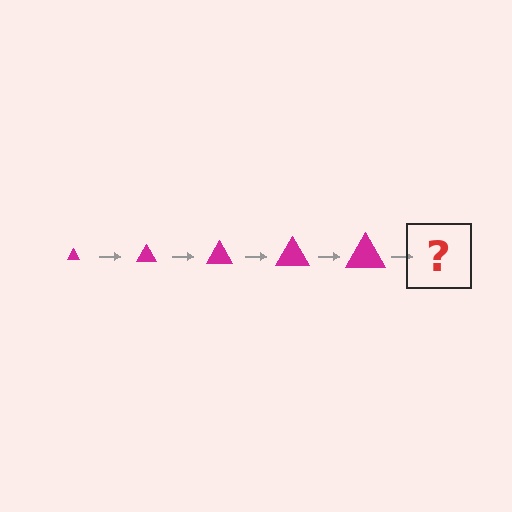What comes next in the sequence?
The next element should be a magenta triangle, larger than the previous one.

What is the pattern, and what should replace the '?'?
The pattern is that the triangle gets progressively larger each step. The '?' should be a magenta triangle, larger than the previous one.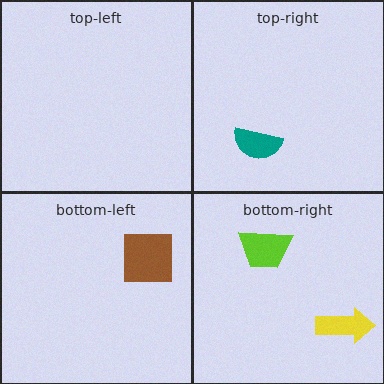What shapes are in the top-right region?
The teal semicircle.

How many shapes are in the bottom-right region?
2.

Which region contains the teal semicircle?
The top-right region.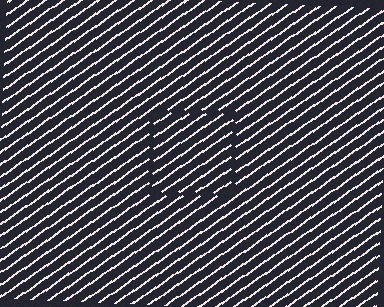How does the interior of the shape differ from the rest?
The interior of the shape contains the same grating, shifted by half a period — the contour is defined by the phase discontinuity where line-ends from the inner and outer gratings abut.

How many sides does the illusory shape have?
4 sides — the line-ends trace a square.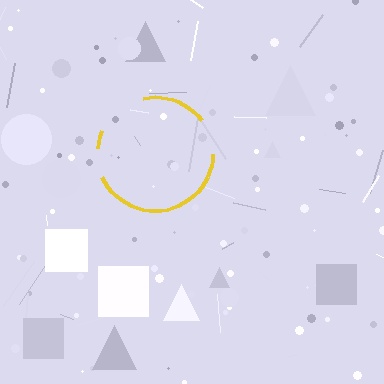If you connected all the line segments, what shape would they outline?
They would outline a circle.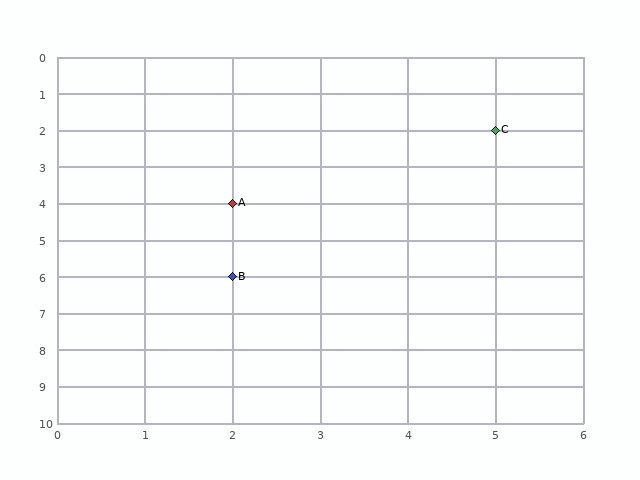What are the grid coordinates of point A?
Point A is at grid coordinates (2, 4).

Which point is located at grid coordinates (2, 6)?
Point B is at (2, 6).